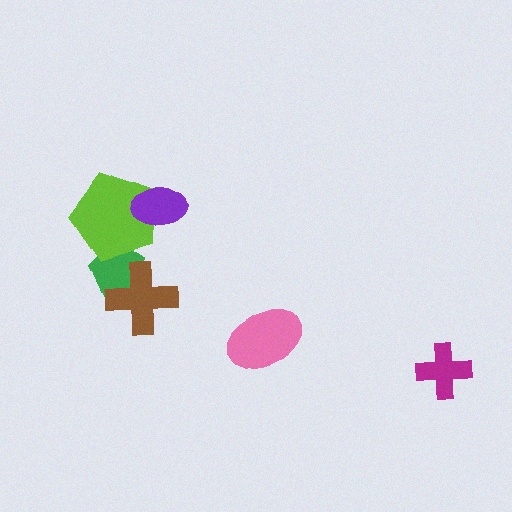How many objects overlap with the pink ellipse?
0 objects overlap with the pink ellipse.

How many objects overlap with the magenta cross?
0 objects overlap with the magenta cross.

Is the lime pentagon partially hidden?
Yes, it is partially covered by another shape.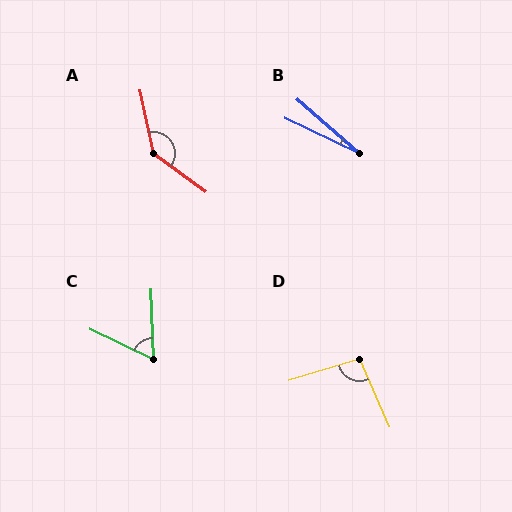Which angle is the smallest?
B, at approximately 15 degrees.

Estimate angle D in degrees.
Approximately 97 degrees.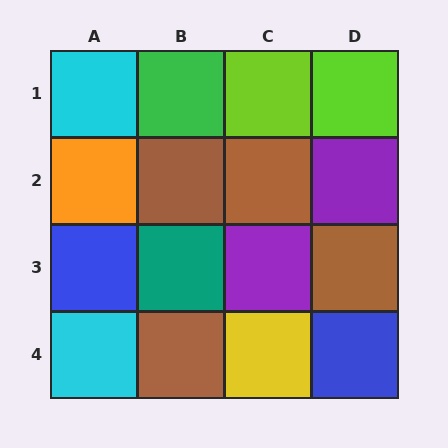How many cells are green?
1 cell is green.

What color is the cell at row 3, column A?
Blue.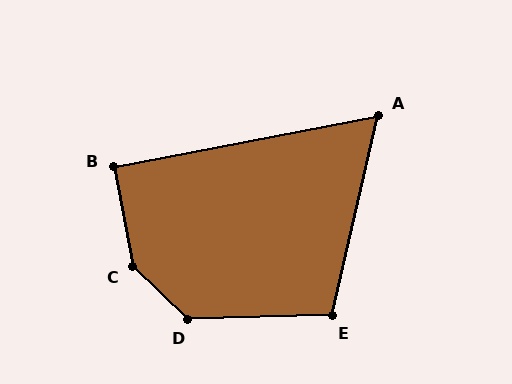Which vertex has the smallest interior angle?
A, at approximately 66 degrees.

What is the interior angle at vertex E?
Approximately 105 degrees (obtuse).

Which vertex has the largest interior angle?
C, at approximately 144 degrees.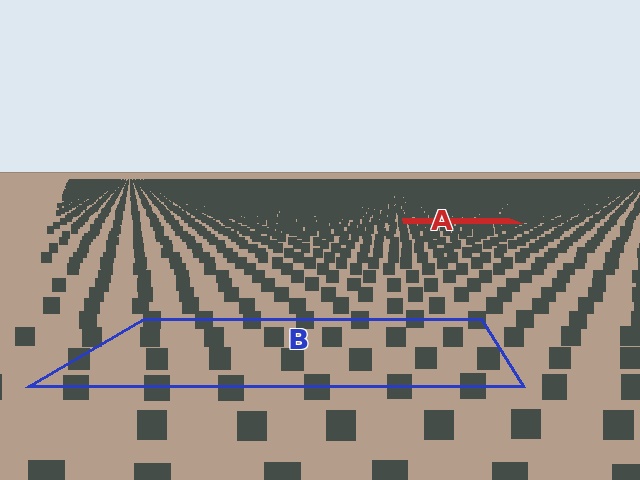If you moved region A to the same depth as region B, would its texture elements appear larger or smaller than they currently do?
They would appear larger. At a closer depth, the same texture elements are projected at a bigger on-screen size.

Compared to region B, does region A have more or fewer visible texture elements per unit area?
Region A has more texture elements per unit area — they are packed more densely because it is farther away.